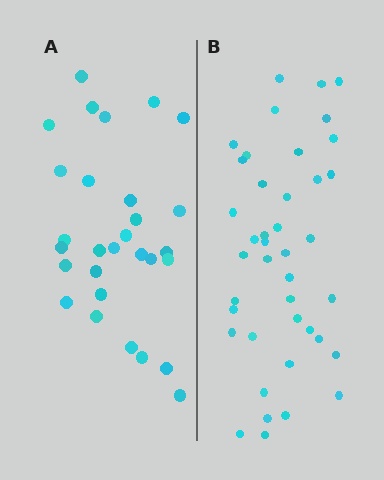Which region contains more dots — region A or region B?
Region B (the right region) has more dots.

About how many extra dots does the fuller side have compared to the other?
Region B has roughly 12 or so more dots than region A.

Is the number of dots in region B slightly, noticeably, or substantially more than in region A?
Region B has noticeably more, but not dramatically so. The ratio is roughly 1.4 to 1.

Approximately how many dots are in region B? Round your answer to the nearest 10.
About 40 dots. (The exact count is 41, which rounds to 40.)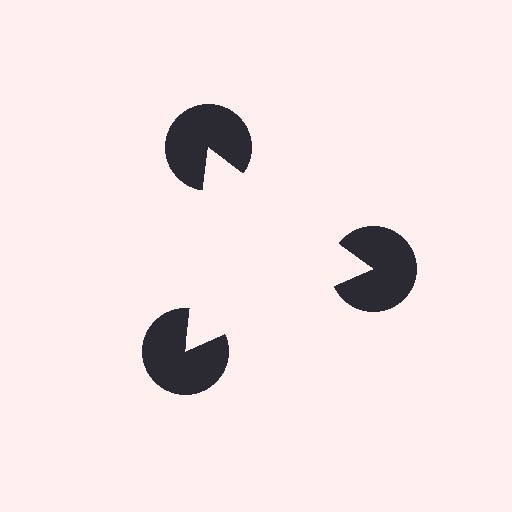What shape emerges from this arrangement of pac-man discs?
An illusory triangle — its edges are inferred from the aligned wedge cuts in the pac-man discs, not physically drawn.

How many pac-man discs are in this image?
There are 3 — one at each vertex of the illusory triangle.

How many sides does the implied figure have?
3 sides.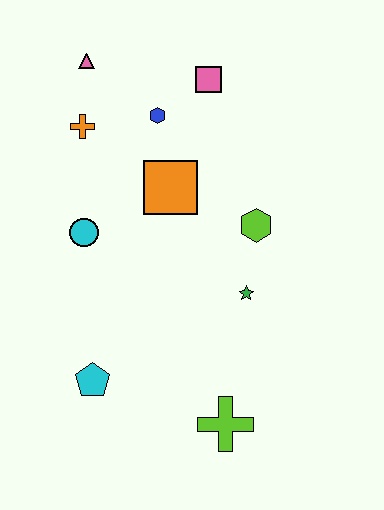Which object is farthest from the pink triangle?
The lime cross is farthest from the pink triangle.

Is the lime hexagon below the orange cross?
Yes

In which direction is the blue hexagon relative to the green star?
The blue hexagon is above the green star.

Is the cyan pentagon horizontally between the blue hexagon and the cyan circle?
Yes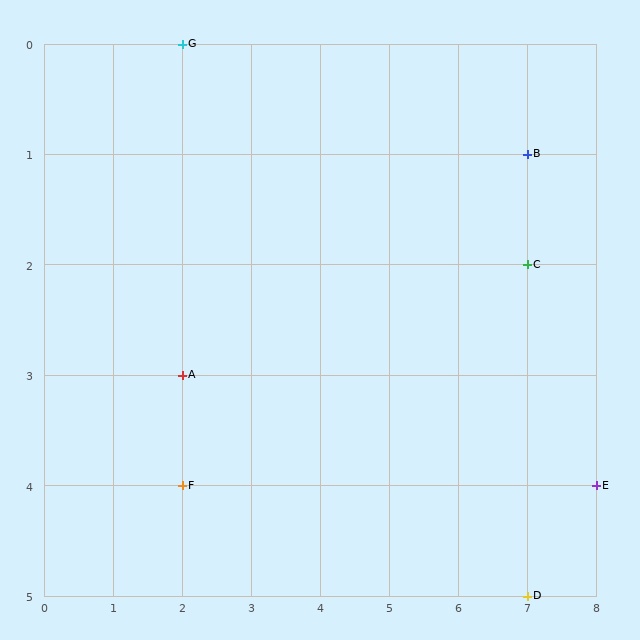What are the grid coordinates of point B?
Point B is at grid coordinates (7, 1).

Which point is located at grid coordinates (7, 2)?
Point C is at (7, 2).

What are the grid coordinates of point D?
Point D is at grid coordinates (7, 5).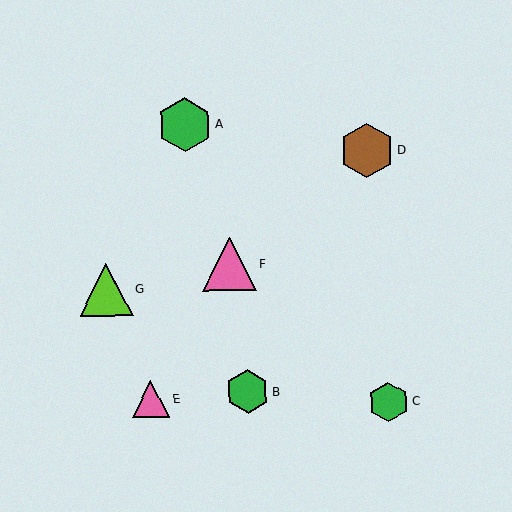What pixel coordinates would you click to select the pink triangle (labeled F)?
Click at (230, 264) to select the pink triangle F.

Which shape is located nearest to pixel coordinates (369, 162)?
The brown hexagon (labeled D) at (367, 150) is nearest to that location.